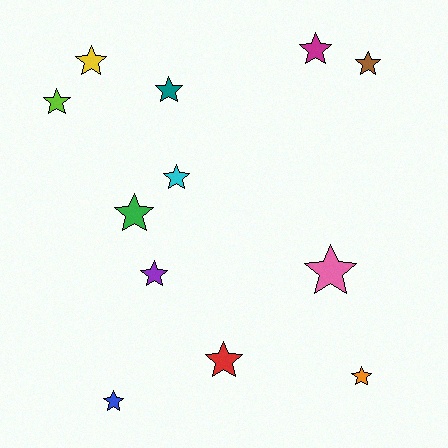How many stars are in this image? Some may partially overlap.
There are 12 stars.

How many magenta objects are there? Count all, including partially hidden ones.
There is 1 magenta object.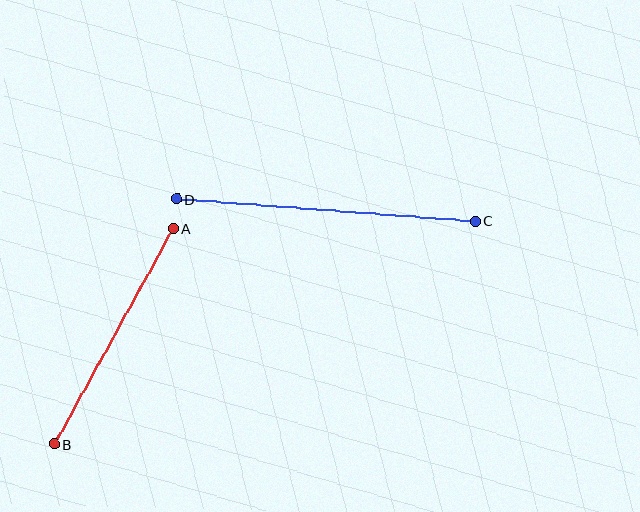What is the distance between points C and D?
The distance is approximately 300 pixels.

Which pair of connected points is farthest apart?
Points C and D are farthest apart.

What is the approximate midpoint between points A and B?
The midpoint is at approximately (114, 336) pixels.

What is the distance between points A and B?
The distance is approximately 246 pixels.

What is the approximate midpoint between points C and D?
The midpoint is at approximately (326, 210) pixels.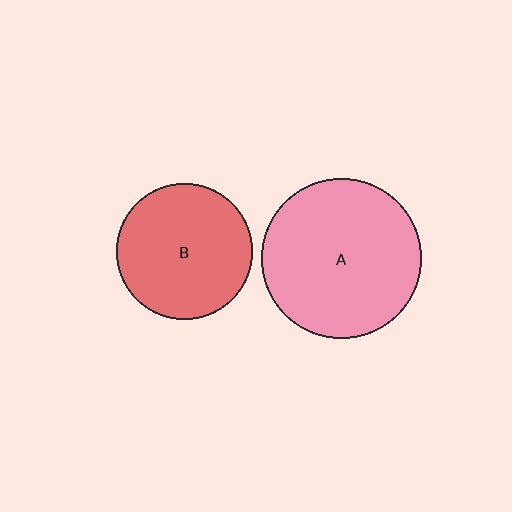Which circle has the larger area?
Circle A (pink).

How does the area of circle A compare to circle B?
Approximately 1.4 times.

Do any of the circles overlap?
No, none of the circles overlap.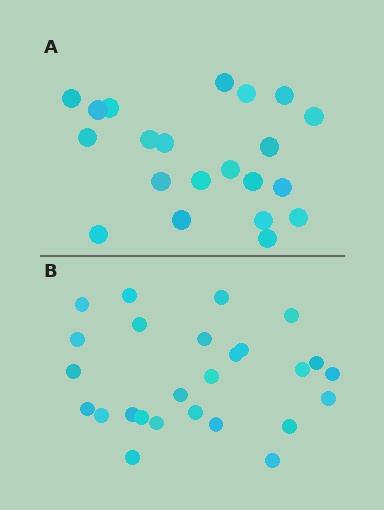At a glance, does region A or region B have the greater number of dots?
Region B (the bottom region) has more dots.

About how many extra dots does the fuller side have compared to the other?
Region B has about 5 more dots than region A.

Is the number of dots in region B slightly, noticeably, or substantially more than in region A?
Region B has only slightly more — the two regions are fairly close. The ratio is roughly 1.2 to 1.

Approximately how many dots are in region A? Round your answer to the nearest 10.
About 20 dots. (The exact count is 21, which rounds to 20.)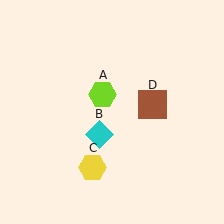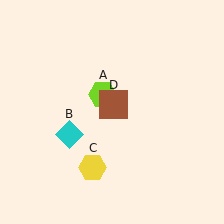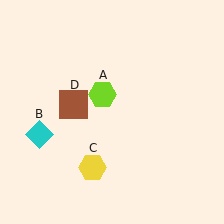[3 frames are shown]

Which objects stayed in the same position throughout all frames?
Lime hexagon (object A) and yellow hexagon (object C) remained stationary.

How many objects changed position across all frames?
2 objects changed position: cyan diamond (object B), brown square (object D).